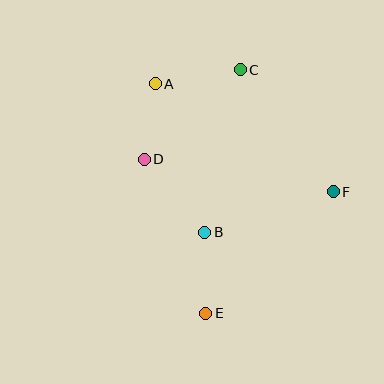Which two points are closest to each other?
Points A and D are closest to each other.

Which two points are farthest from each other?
Points C and E are farthest from each other.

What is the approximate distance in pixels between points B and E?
The distance between B and E is approximately 81 pixels.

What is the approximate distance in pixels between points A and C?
The distance between A and C is approximately 86 pixels.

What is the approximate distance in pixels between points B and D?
The distance between B and D is approximately 95 pixels.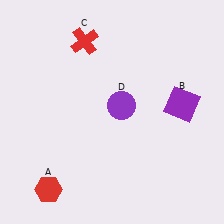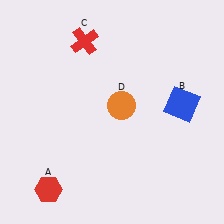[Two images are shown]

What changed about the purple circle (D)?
In Image 1, D is purple. In Image 2, it changed to orange.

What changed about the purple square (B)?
In Image 1, B is purple. In Image 2, it changed to blue.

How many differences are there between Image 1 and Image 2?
There are 2 differences between the two images.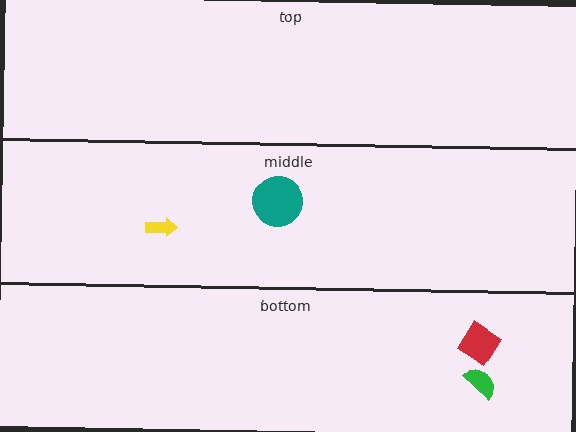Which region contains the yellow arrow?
The middle region.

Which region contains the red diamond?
The bottom region.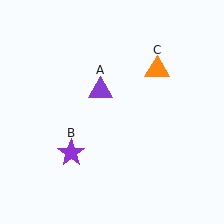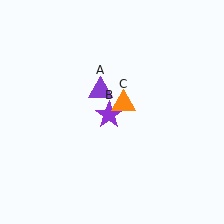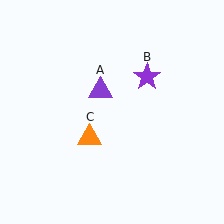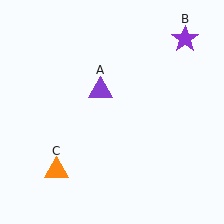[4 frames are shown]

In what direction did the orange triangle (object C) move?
The orange triangle (object C) moved down and to the left.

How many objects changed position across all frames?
2 objects changed position: purple star (object B), orange triangle (object C).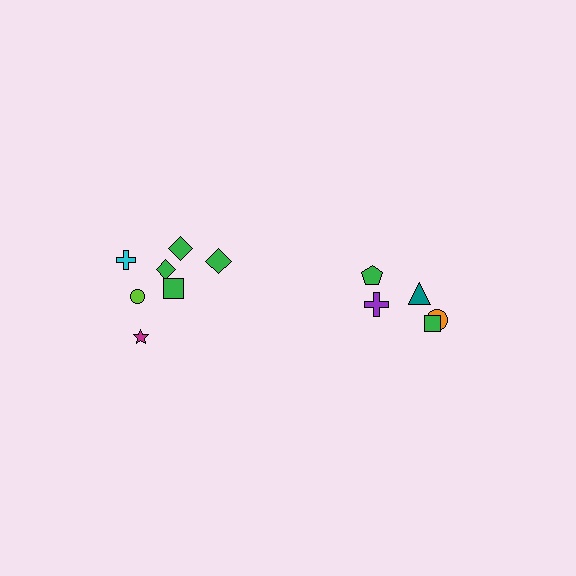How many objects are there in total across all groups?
There are 12 objects.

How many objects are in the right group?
There are 5 objects.